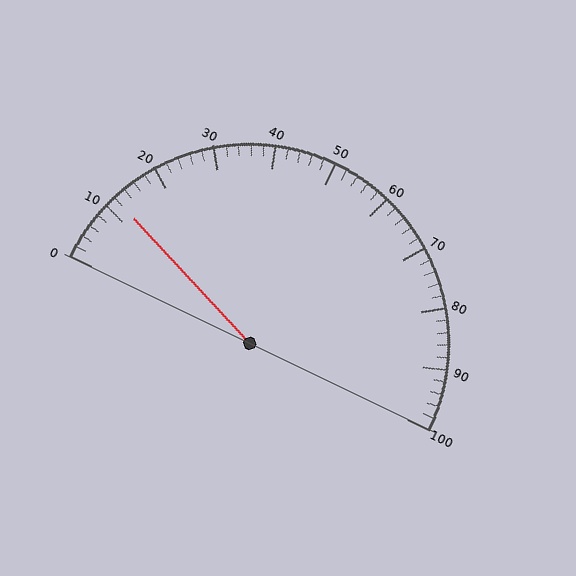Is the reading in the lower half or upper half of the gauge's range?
The reading is in the lower half of the range (0 to 100).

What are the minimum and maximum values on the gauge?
The gauge ranges from 0 to 100.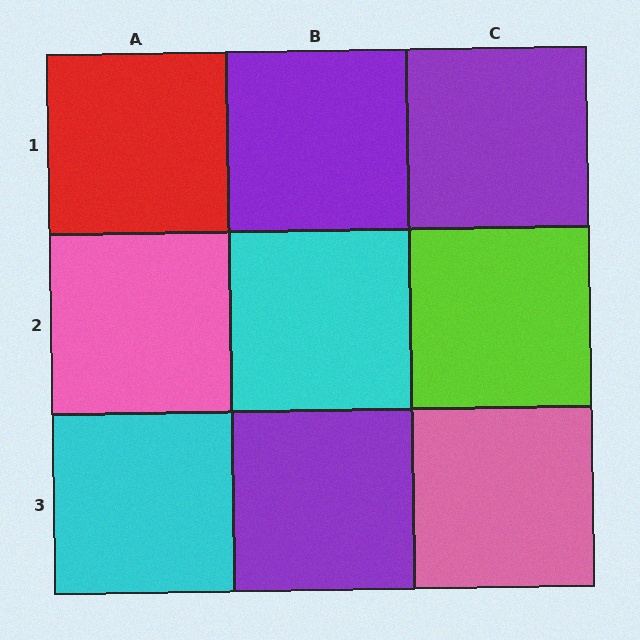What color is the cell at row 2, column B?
Cyan.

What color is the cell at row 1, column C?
Purple.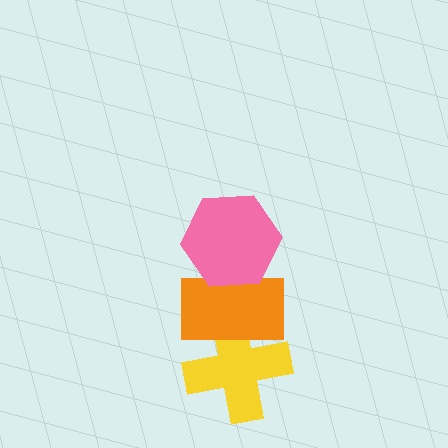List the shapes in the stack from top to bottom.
From top to bottom: the pink hexagon, the orange rectangle, the yellow cross.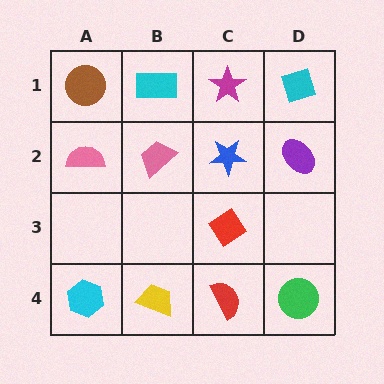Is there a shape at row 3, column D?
No, that cell is empty.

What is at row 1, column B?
A cyan rectangle.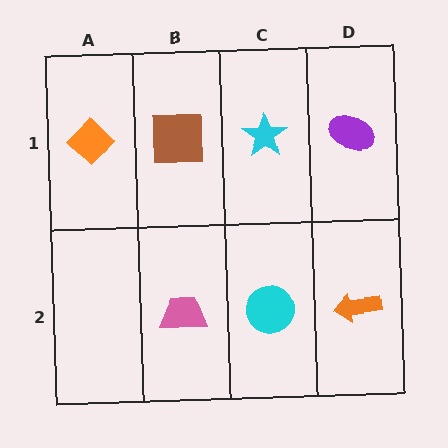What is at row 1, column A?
An orange diamond.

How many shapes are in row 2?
3 shapes.